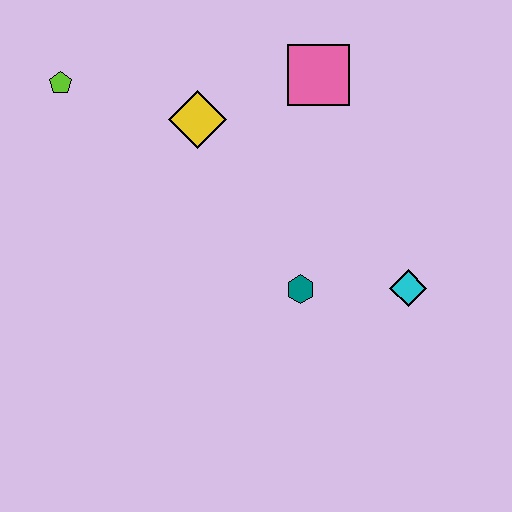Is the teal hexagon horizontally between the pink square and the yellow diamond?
Yes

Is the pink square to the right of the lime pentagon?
Yes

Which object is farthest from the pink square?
The lime pentagon is farthest from the pink square.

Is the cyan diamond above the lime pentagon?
No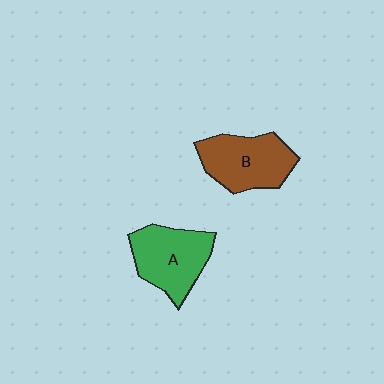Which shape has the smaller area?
Shape A (green).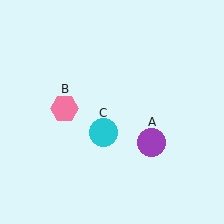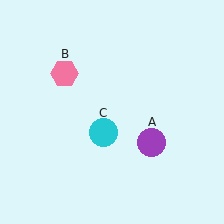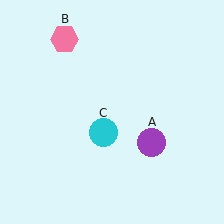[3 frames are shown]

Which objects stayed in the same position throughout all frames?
Purple circle (object A) and cyan circle (object C) remained stationary.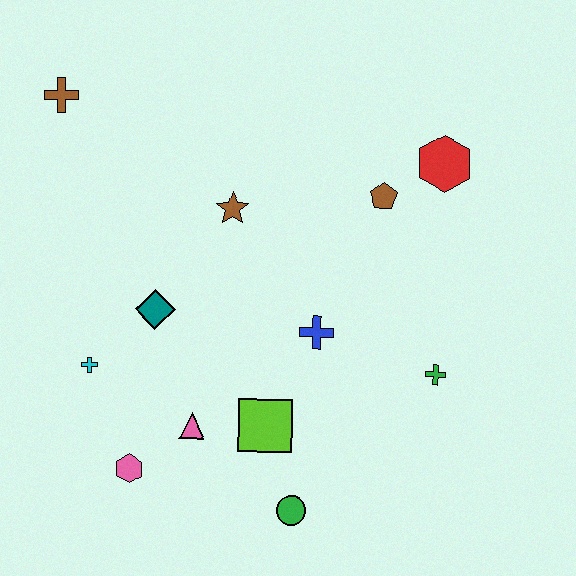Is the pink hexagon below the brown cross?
Yes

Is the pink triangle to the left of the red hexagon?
Yes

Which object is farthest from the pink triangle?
The red hexagon is farthest from the pink triangle.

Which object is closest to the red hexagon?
The brown pentagon is closest to the red hexagon.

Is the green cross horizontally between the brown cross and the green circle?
No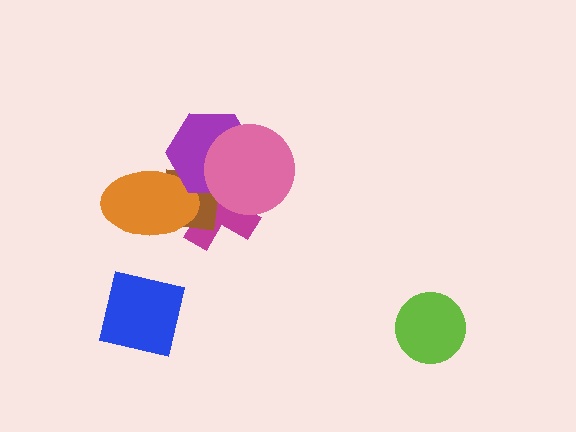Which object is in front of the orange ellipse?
The purple hexagon is in front of the orange ellipse.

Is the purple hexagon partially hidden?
Yes, it is partially covered by another shape.